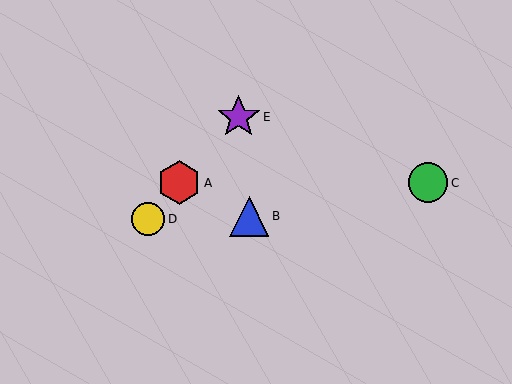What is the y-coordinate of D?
Object D is at y≈219.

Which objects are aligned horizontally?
Objects A, C are aligned horizontally.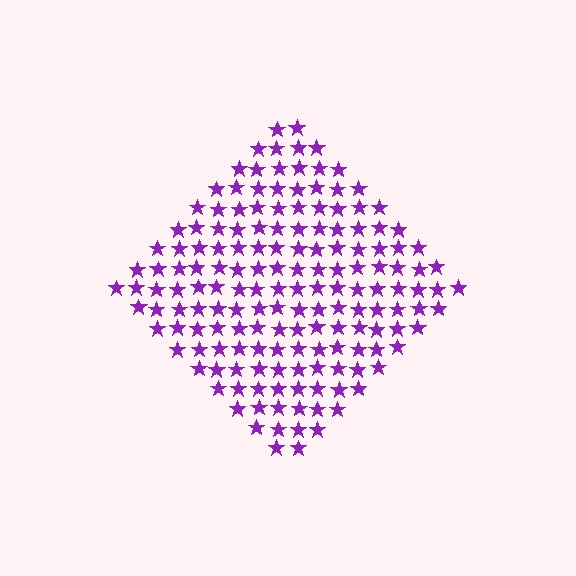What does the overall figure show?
The overall figure shows a diamond.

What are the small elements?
The small elements are stars.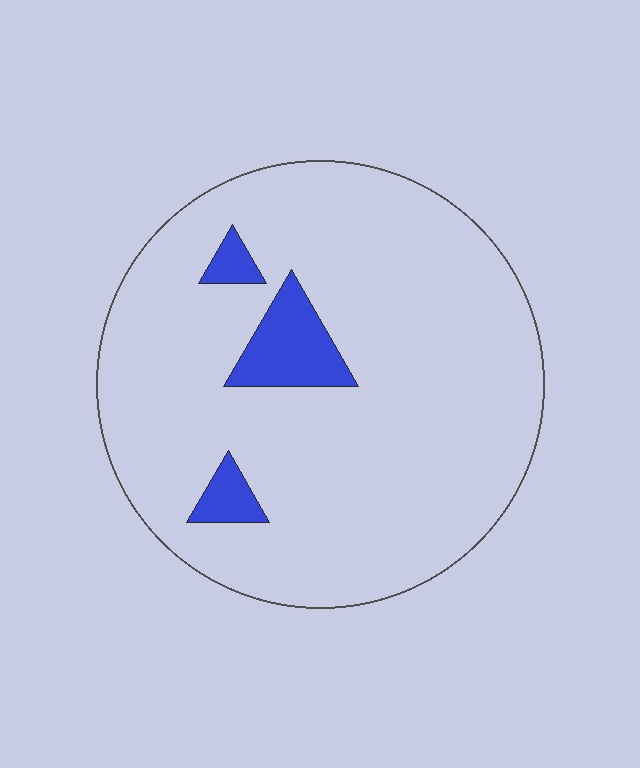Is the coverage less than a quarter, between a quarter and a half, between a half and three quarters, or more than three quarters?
Less than a quarter.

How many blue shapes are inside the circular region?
3.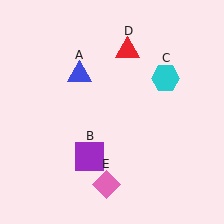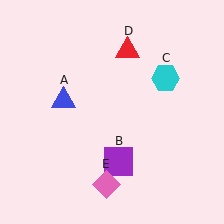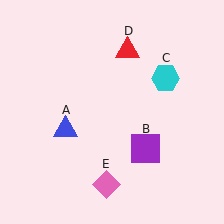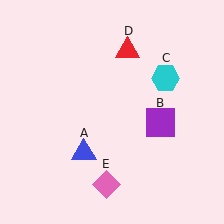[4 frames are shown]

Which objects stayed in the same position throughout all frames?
Cyan hexagon (object C) and red triangle (object D) and pink diamond (object E) remained stationary.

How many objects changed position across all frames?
2 objects changed position: blue triangle (object A), purple square (object B).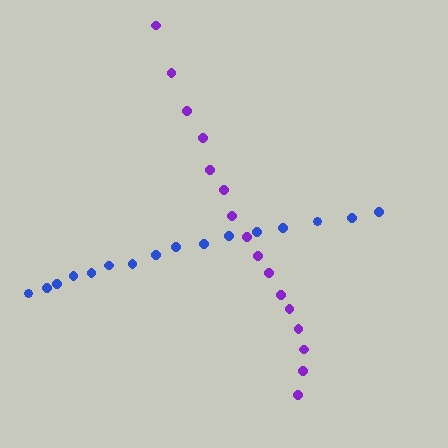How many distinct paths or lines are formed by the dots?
There are 2 distinct paths.